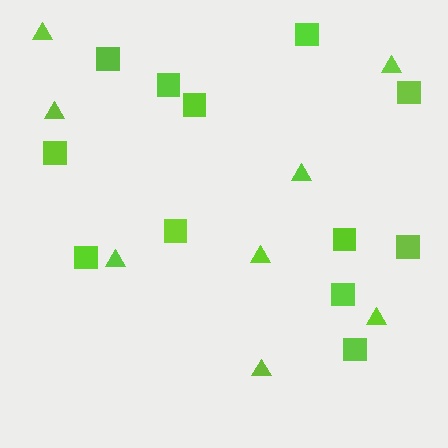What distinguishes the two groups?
There are 2 groups: one group of squares (12) and one group of triangles (8).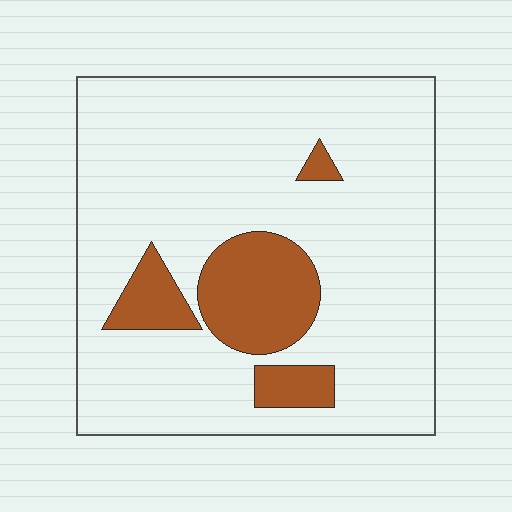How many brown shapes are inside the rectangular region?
4.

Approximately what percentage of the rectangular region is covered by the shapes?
Approximately 15%.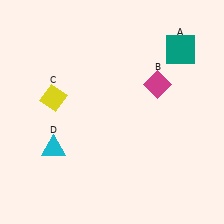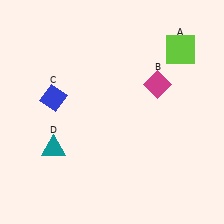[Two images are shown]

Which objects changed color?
A changed from teal to lime. C changed from yellow to blue. D changed from cyan to teal.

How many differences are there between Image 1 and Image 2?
There are 3 differences between the two images.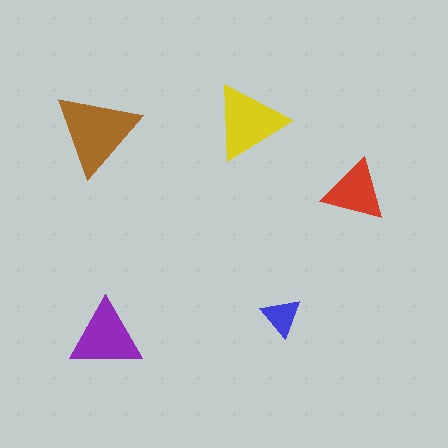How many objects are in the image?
There are 5 objects in the image.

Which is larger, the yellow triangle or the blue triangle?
The yellow one.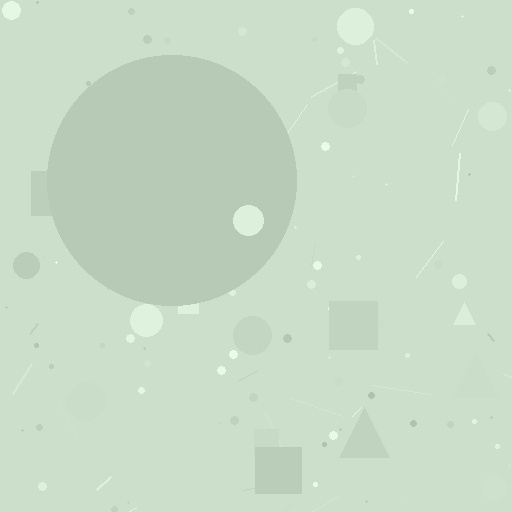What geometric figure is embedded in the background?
A circle is embedded in the background.